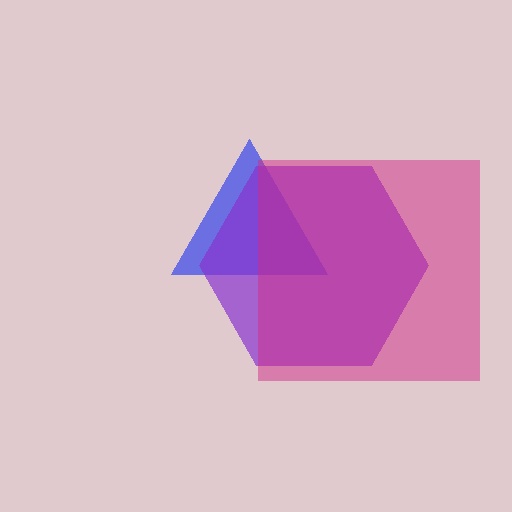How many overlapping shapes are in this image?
There are 3 overlapping shapes in the image.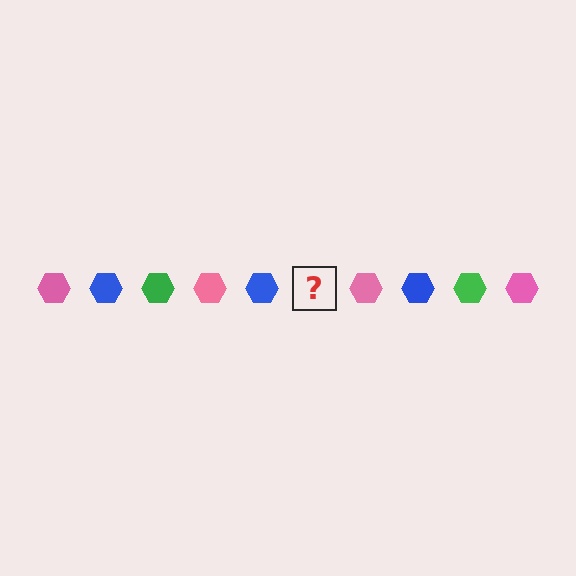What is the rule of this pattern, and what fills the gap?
The rule is that the pattern cycles through pink, blue, green hexagons. The gap should be filled with a green hexagon.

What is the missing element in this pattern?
The missing element is a green hexagon.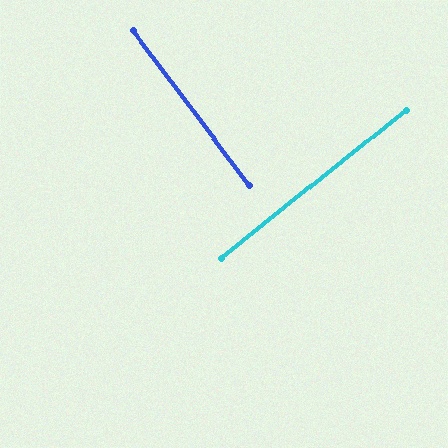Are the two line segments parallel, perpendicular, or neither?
Perpendicular — they meet at approximately 88°.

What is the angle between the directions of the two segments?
Approximately 88 degrees.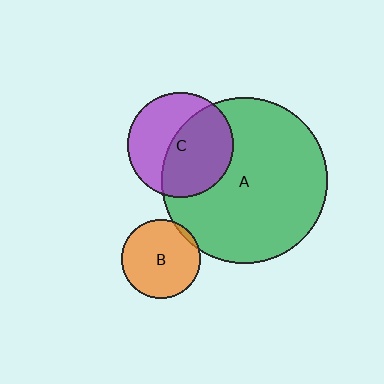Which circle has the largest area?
Circle A (green).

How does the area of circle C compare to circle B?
Approximately 1.8 times.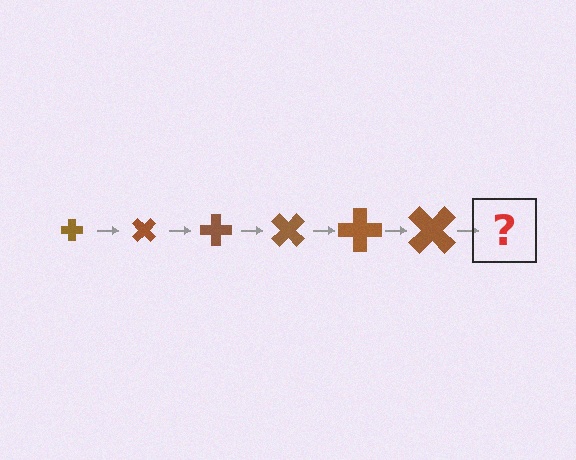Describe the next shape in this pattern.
It should be a cross, larger than the previous one and rotated 270 degrees from the start.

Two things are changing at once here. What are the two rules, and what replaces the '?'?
The two rules are that the cross grows larger each step and it rotates 45 degrees each step. The '?' should be a cross, larger than the previous one and rotated 270 degrees from the start.